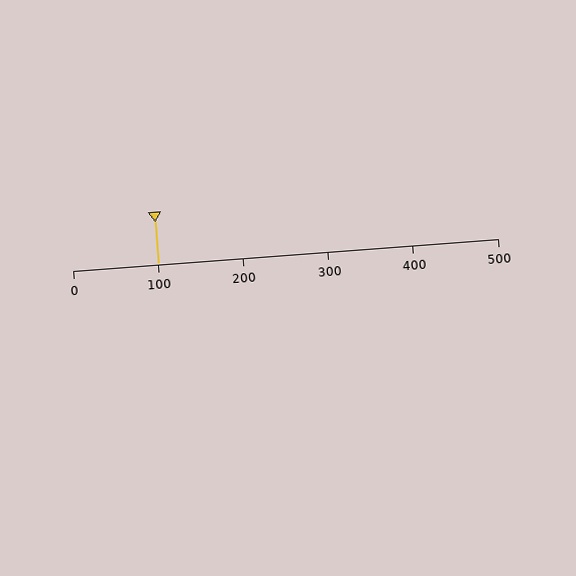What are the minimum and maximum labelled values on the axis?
The axis runs from 0 to 500.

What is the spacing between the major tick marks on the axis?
The major ticks are spaced 100 apart.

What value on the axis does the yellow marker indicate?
The marker indicates approximately 100.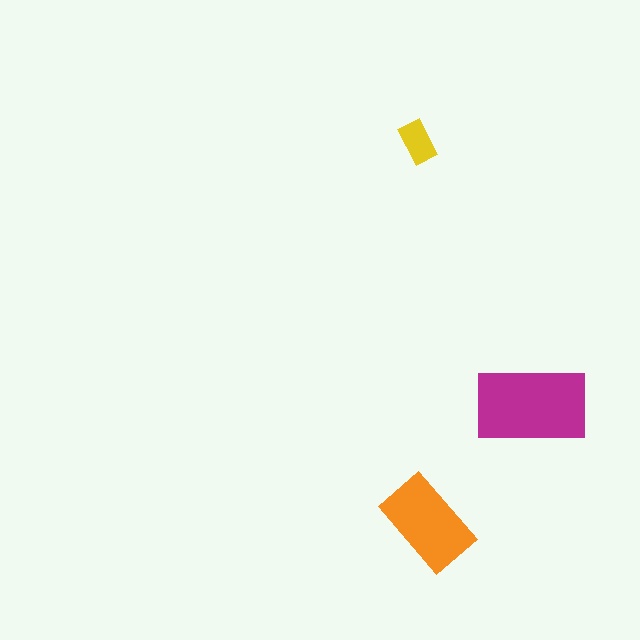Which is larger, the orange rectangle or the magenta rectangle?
The magenta one.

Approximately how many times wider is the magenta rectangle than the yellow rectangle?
About 2.5 times wider.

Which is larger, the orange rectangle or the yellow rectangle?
The orange one.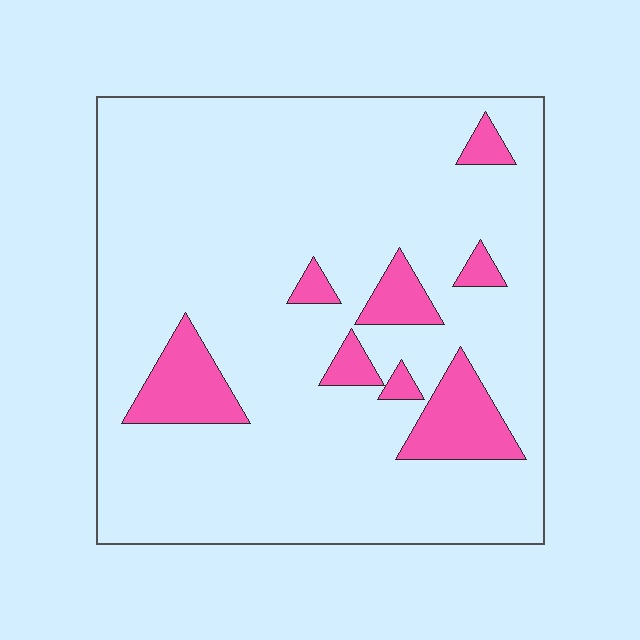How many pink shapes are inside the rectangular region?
8.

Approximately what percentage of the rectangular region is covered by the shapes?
Approximately 15%.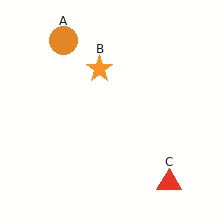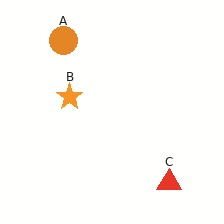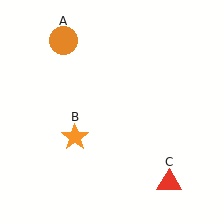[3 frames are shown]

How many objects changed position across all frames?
1 object changed position: orange star (object B).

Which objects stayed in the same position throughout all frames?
Orange circle (object A) and red triangle (object C) remained stationary.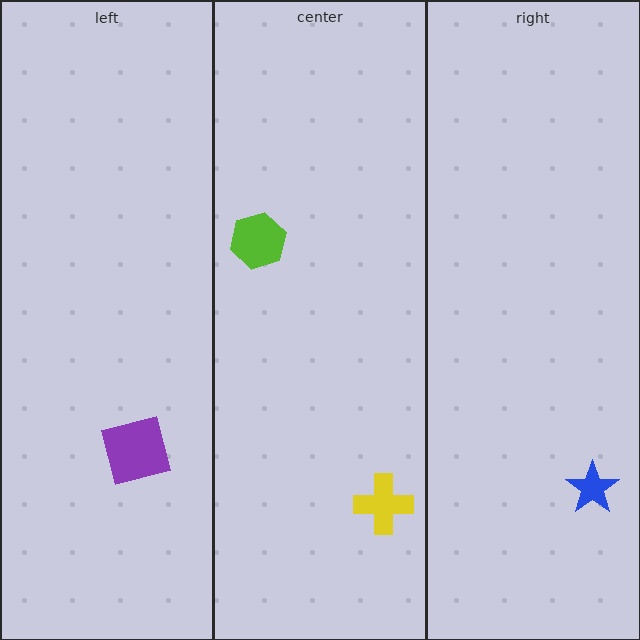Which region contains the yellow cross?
The center region.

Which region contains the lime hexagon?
The center region.